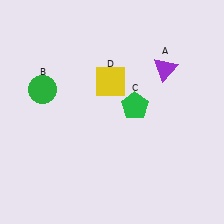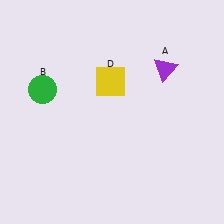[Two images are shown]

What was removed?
The green pentagon (C) was removed in Image 2.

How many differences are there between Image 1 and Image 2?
There is 1 difference between the two images.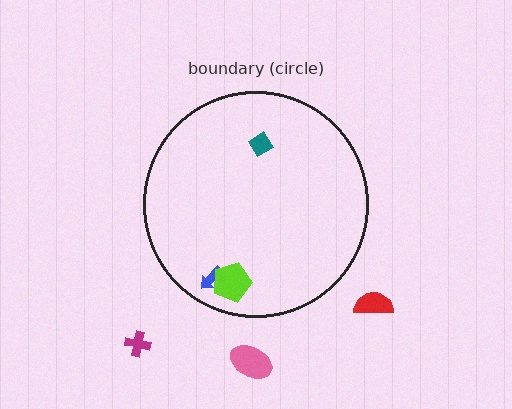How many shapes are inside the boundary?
3 inside, 3 outside.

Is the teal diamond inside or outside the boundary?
Inside.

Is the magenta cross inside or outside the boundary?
Outside.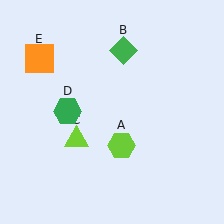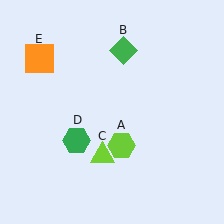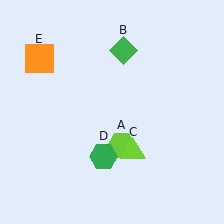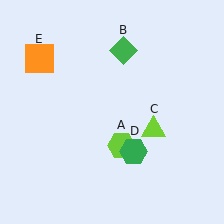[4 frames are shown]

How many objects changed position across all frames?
2 objects changed position: lime triangle (object C), green hexagon (object D).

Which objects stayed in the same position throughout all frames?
Lime hexagon (object A) and green diamond (object B) and orange square (object E) remained stationary.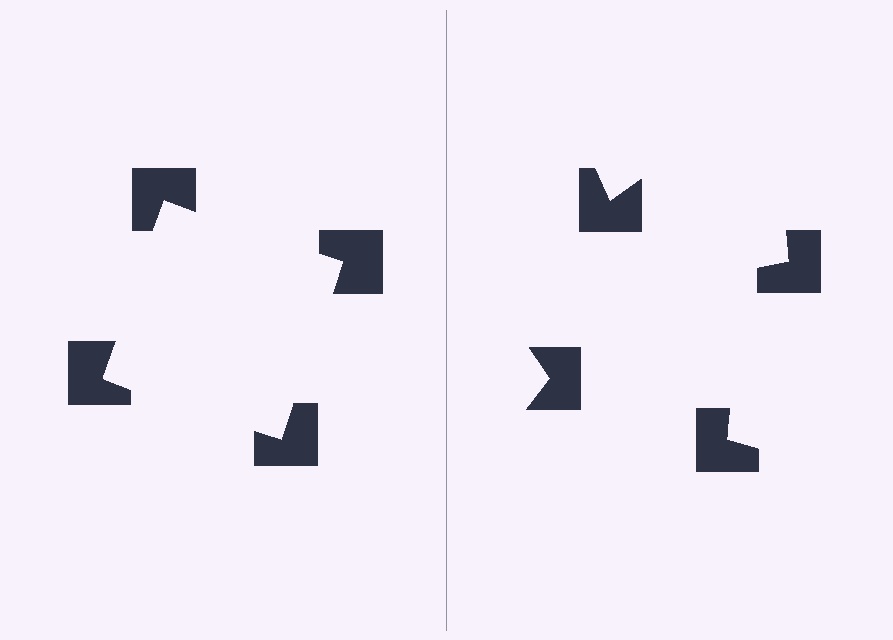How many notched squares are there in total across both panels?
8 — 4 on each side.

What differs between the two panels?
The notched squares are positioned identically on both sides; only the wedge orientations differ. On the left they align to a square; on the right they are misaligned.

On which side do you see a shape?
An illusory square appears on the left side. On the right side the wedge cuts are rotated, so no coherent shape forms.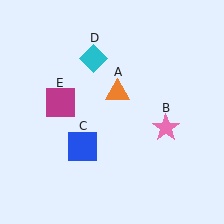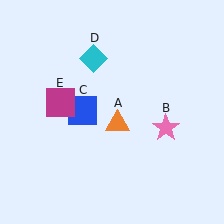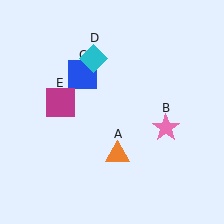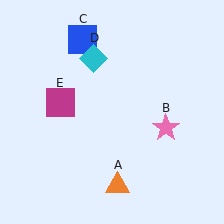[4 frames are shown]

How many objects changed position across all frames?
2 objects changed position: orange triangle (object A), blue square (object C).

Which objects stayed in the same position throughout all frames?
Pink star (object B) and cyan diamond (object D) and magenta square (object E) remained stationary.